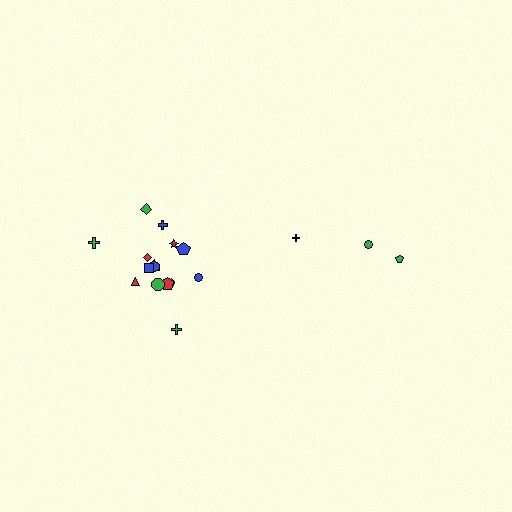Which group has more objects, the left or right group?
The left group.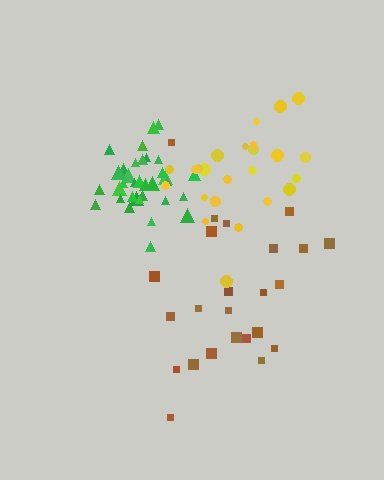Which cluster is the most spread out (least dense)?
Brown.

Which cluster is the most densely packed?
Green.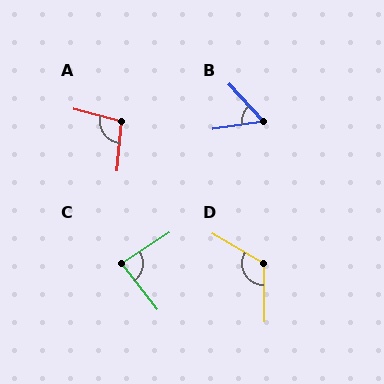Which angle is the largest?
D, at approximately 120 degrees.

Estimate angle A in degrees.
Approximately 100 degrees.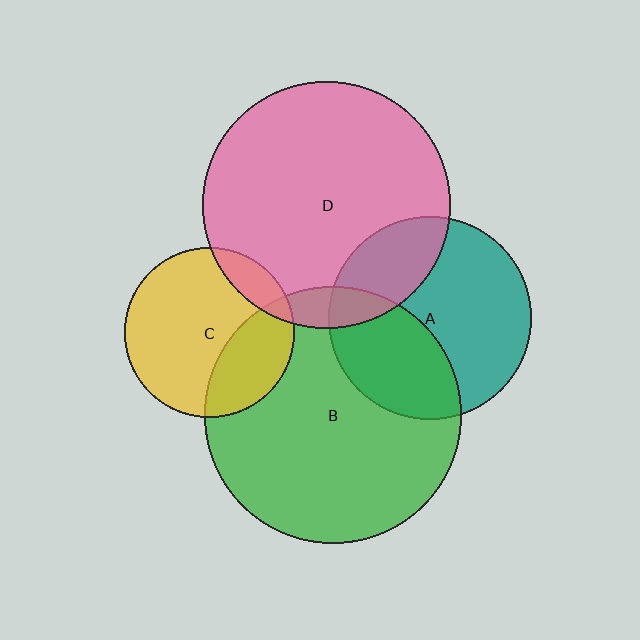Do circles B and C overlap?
Yes.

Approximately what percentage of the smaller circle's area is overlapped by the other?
Approximately 30%.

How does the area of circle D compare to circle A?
Approximately 1.5 times.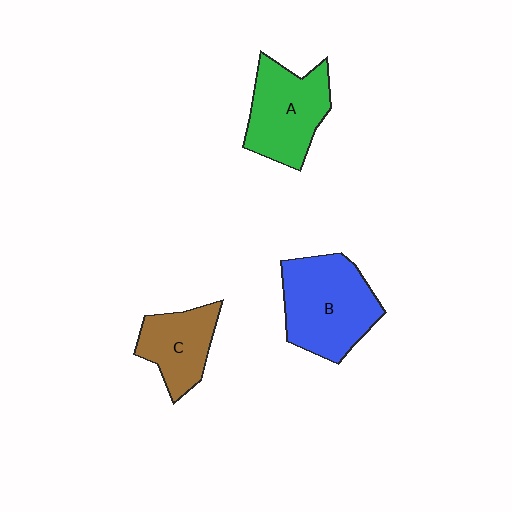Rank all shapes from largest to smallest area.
From largest to smallest: B (blue), A (green), C (brown).